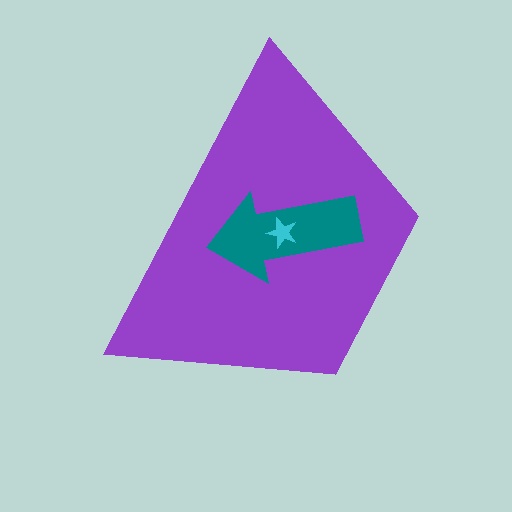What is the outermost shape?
The purple trapezoid.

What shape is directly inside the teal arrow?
The cyan star.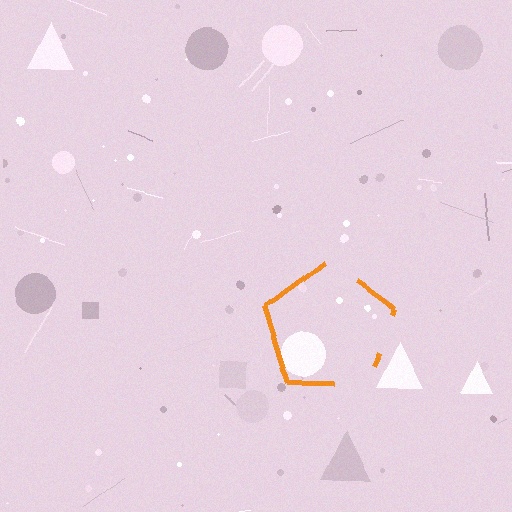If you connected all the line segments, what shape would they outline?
They would outline a pentagon.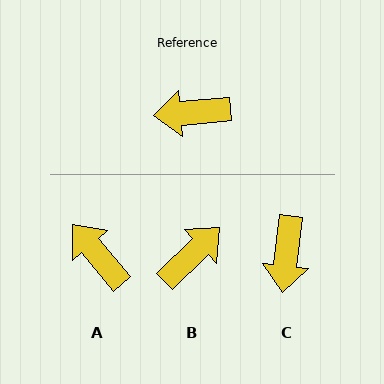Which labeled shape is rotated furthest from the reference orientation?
B, about 141 degrees away.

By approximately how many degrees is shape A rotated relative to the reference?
Approximately 55 degrees clockwise.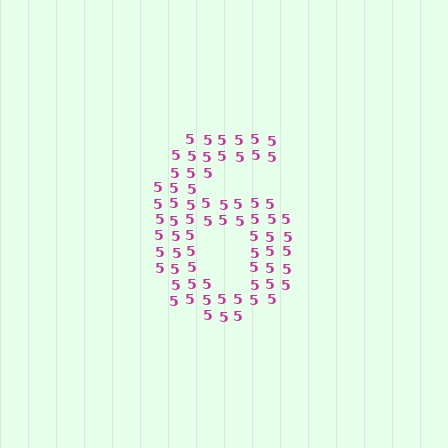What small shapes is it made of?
It is made of small digit 5's.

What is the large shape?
The large shape is the digit 6.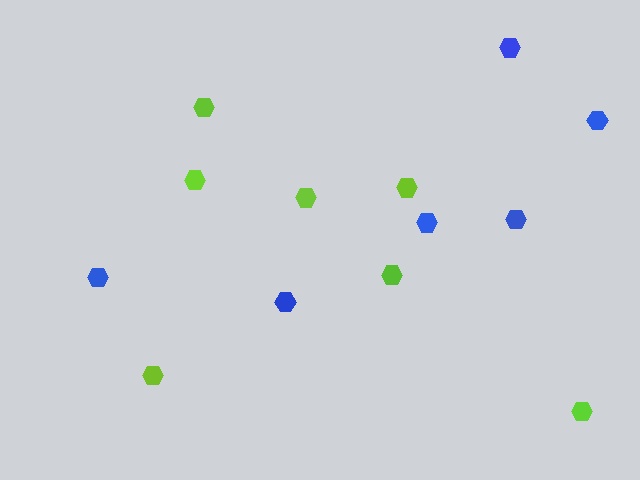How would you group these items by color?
There are 2 groups: one group of blue hexagons (6) and one group of lime hexagons (7).